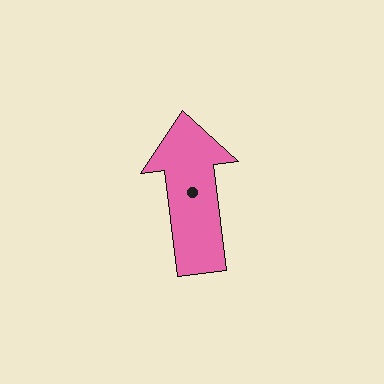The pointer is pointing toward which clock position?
Roughly 12 o'clock.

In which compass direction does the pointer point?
North.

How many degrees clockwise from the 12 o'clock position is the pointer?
Approximately 353 degrees.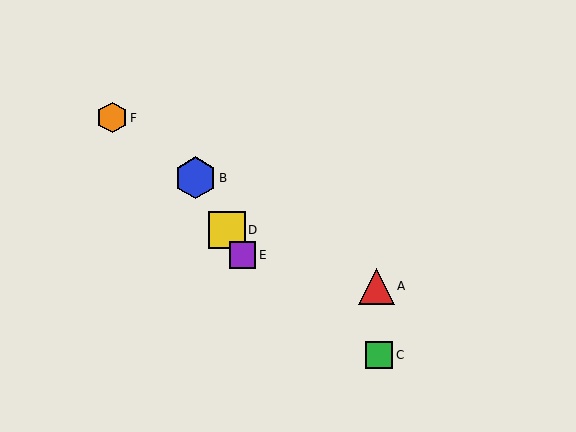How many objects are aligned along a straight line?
3 objects (B, D, E) are aligned along a straight line.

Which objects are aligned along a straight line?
Objects B, D, E are aligned along a straight line.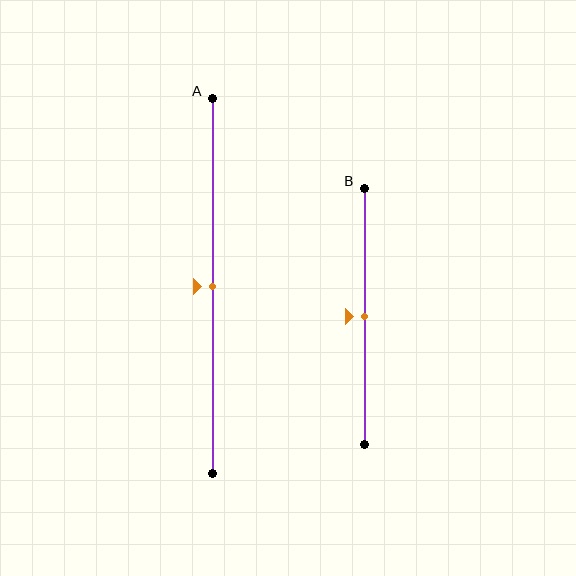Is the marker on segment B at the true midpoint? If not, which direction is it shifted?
Yes, the marker on segment B is at the true midpoint.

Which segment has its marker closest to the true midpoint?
Segment A has its marker closest to the true midpoint.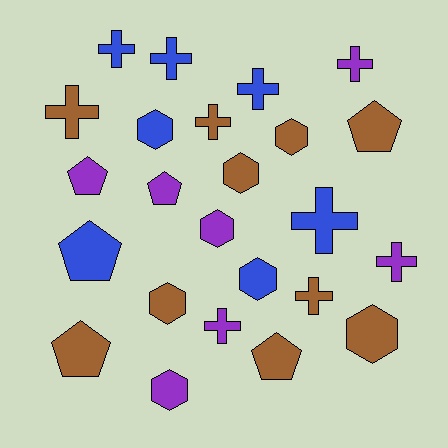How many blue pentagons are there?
There is 1 blue pentagon.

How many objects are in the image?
There are 24 objects.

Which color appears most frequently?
Brown, with 10 objects.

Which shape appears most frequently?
Cross, with 10 objects.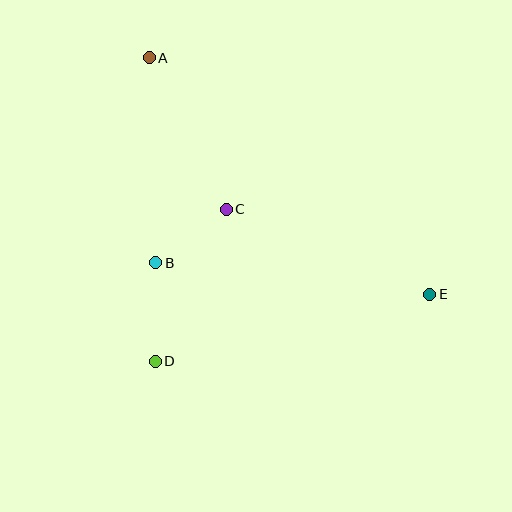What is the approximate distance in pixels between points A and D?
The distance between A and D is approximately 303 pixels.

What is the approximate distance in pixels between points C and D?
The distance between C and D is approximately 168 pixels.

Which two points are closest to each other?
Points B and C are closest to each other.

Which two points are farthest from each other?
Points A and E are farthest from each other.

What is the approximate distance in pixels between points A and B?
The distance between A and B is approximately 205 pixels.